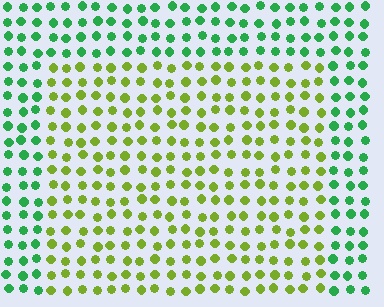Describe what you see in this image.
The image is filled with small green elements in a uniform arrangement. A rectangle-shaped region is visible where the elements are tinted to a slightly different hue, forming a subtle color boundary.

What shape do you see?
I see a rectangle.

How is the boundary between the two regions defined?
The boundary is defined purely by a slight shift in hue (about 53 degrees). Spacing, size, and orientation are identical on both sides.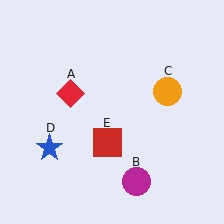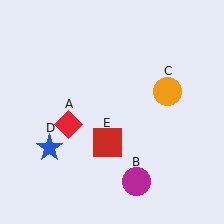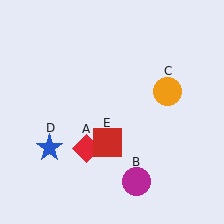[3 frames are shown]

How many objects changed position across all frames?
1 object changed position: red diamond (object A).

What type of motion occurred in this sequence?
The red diamond (object A) rotated counterclockwise around the center of the scene.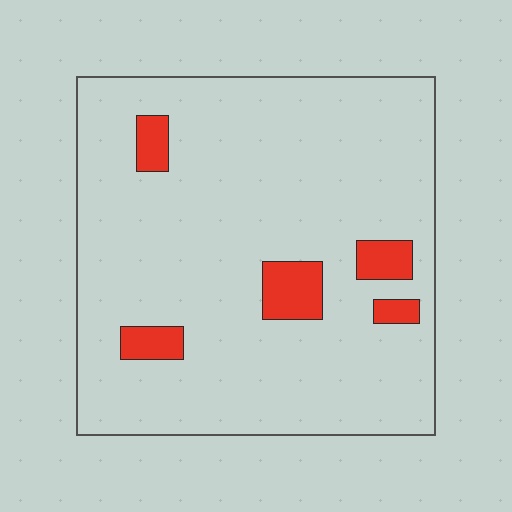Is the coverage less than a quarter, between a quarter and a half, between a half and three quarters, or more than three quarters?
Less than a quarter.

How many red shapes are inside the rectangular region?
5.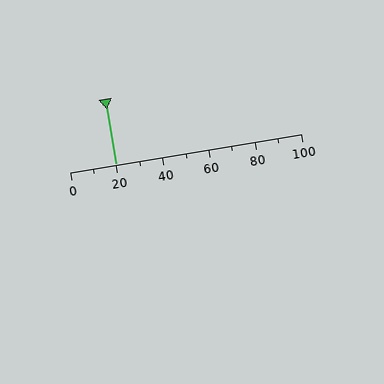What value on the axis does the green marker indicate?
The marker indicates approximately 20.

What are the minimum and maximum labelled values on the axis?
The axis runs from 0 to 100.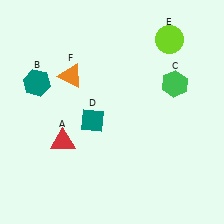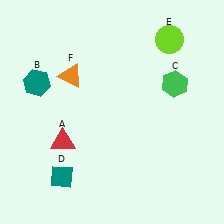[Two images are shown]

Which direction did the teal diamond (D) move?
The teal diamond (D) moved down.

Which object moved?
The teal diamond (D) moved down.